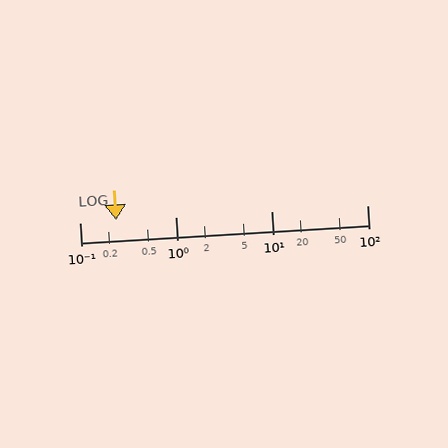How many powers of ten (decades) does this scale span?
The scale spans 3 decades, from 0.1 to 100.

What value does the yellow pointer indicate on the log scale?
The pointer indicates approximately 0.24.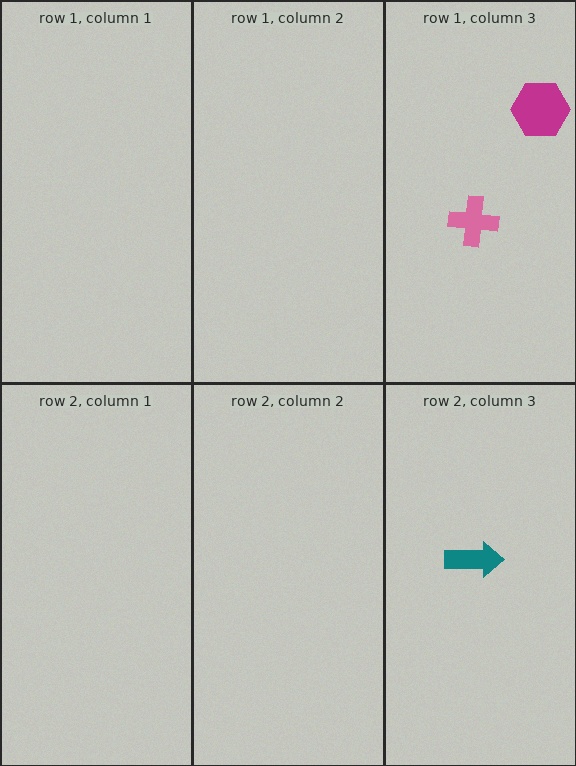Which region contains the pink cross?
The row 1, column 3 region.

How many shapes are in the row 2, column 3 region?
1.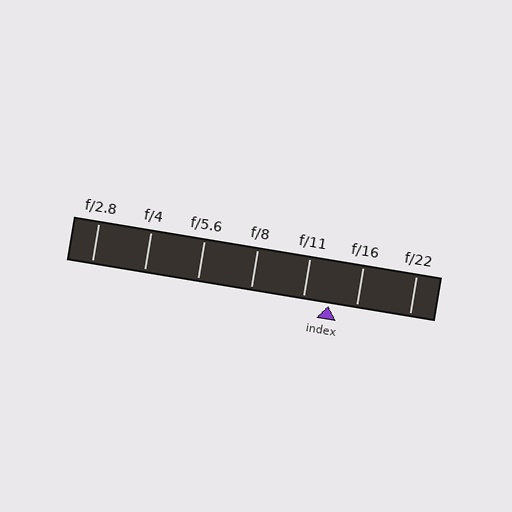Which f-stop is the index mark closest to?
The index mark is closest to f/11.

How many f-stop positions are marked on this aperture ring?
There are 7 f-stop positions marked.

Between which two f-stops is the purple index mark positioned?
The index mark is between f/11 and f/16.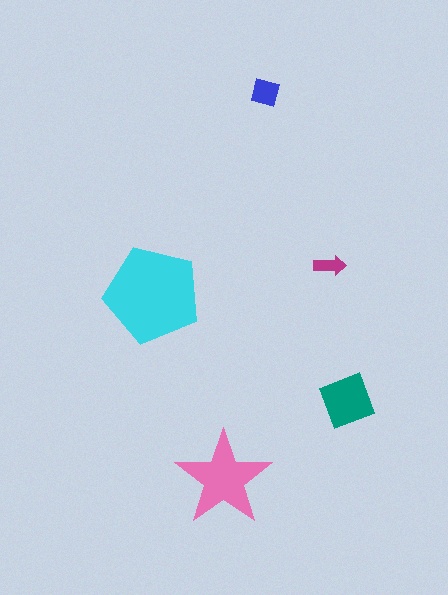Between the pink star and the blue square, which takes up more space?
The pink star.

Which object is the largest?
The cyan pentagon.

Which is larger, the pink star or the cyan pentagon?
The cyan pentagon.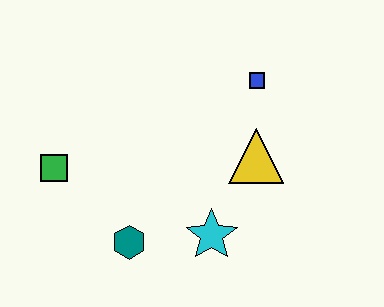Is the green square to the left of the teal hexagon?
Yes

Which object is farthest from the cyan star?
The green square is farthest from the cyan star.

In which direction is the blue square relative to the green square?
The blue square is to the right of the green square.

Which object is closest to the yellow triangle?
The blue square is closest to the yellow triangle.